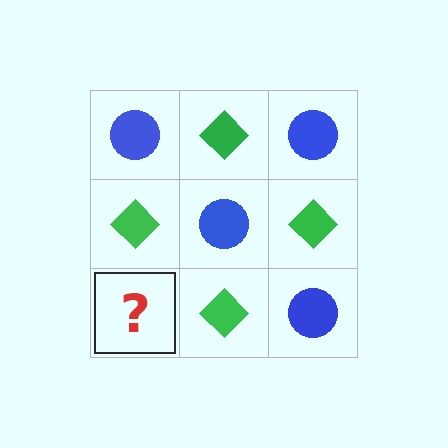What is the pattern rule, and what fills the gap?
The rule is that it alternates blue circle and green diamond in a checkerboard pattern. The gap should be filled with a blue circle.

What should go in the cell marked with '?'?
The missing cell should contain a blue circle.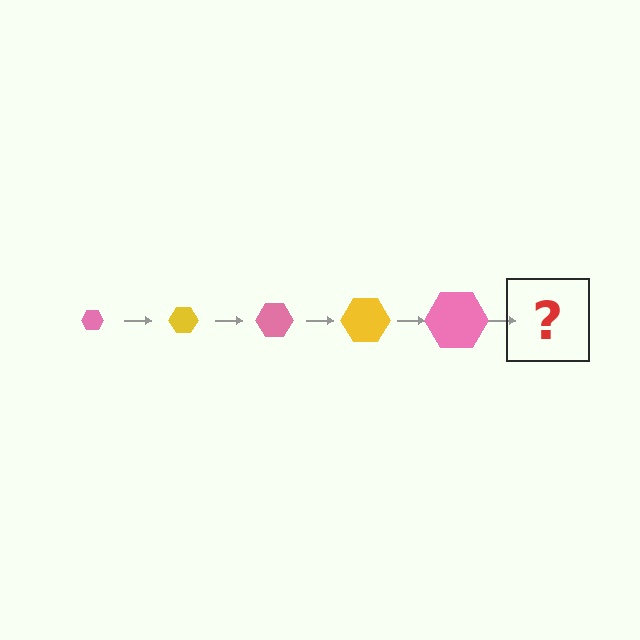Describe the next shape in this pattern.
It should be a yellow hexagon, larger than the previous one.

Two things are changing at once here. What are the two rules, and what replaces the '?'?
The two rules are that the hexagon grows larger each step and the color cycles through pink and yellow. The '?' should be a yellow hexagon, larger than the previous one.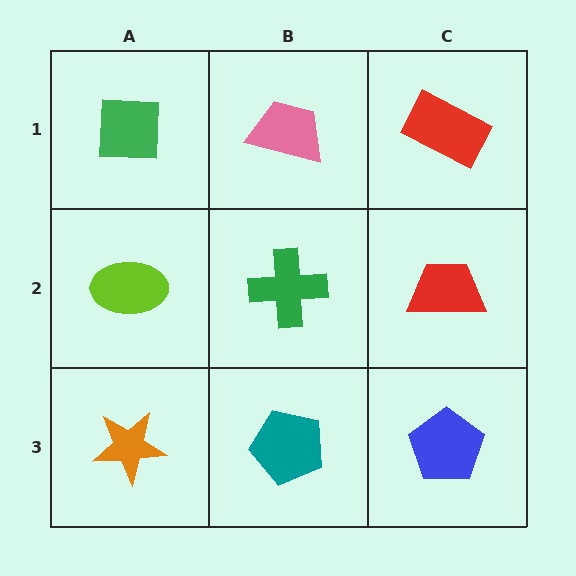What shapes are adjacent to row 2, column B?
A pink trapezoid (row 1, column B), a teal pentagon (row 3, column B), a lime ellipse (row 2, column A), a red trapezoid (row 2, column C).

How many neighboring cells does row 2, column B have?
4.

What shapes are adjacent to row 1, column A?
A lime ellipse (row 2, column A), a pink trapezoid (row 1, column B).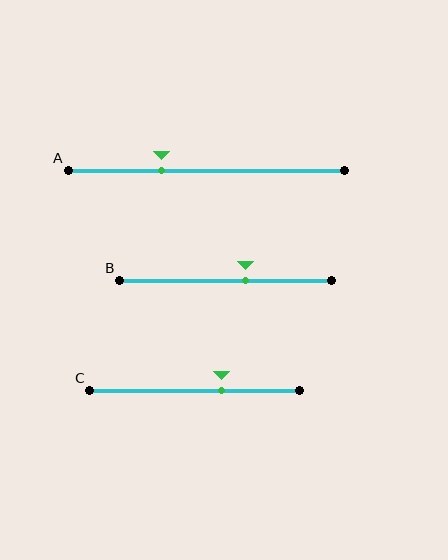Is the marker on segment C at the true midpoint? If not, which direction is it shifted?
No, the marker on segment C is shifted to the right by about 13% of the segment length.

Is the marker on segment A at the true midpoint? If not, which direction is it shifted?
No, the marker on segment A is shifted to the left by about 16% of the segment length.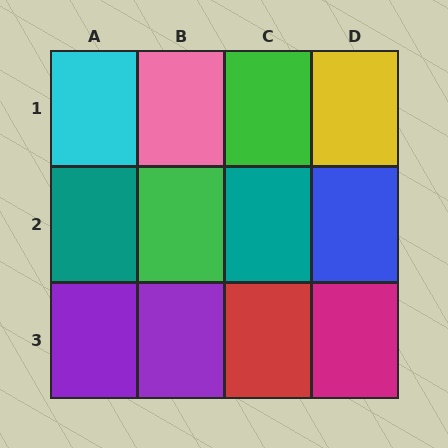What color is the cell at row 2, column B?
Green.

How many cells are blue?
1 cell is blue.